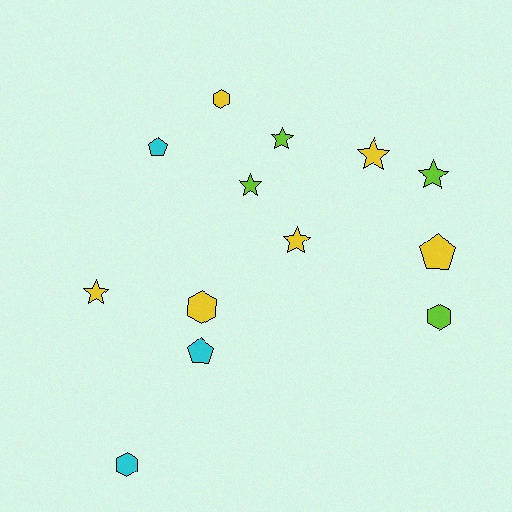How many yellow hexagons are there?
There are 2 yellow hexagons.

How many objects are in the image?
There are 13 objects.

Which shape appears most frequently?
Star, with 6 objects.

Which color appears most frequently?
Yellow, with 6 objects.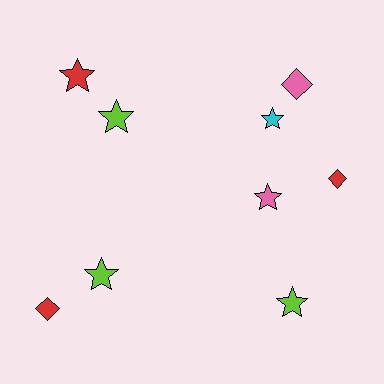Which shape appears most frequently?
Star, with 6 objects.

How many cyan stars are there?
There is 1 cyan star.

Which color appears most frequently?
Red, with 3 objects.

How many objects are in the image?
There are 9 objects.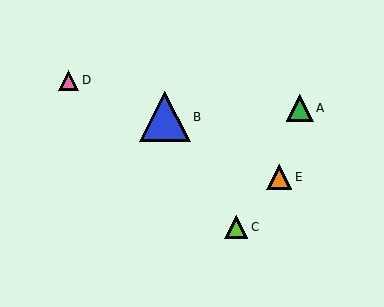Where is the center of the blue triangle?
The center of the blue triangle is at (165, 117).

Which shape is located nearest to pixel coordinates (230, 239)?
The lime triangle (labeled C) at (236, 227) is nearest to that location.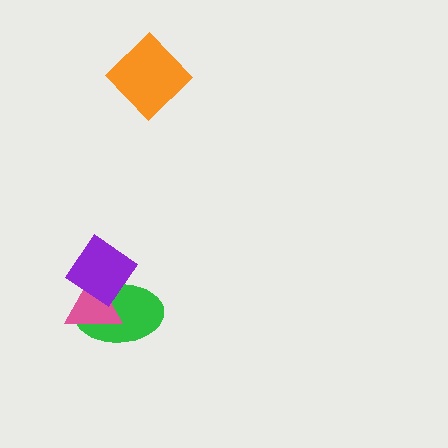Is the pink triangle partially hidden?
Yes, it is partially covered by another shape.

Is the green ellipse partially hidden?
Yes, it is partially covered by another shape.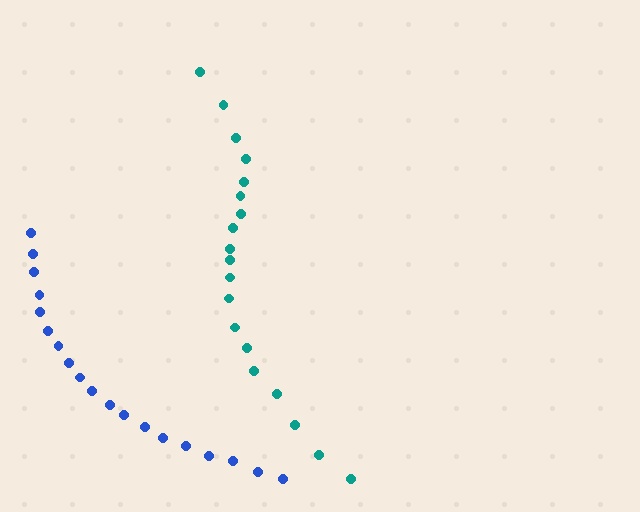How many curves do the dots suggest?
There are 2 distinct paths.